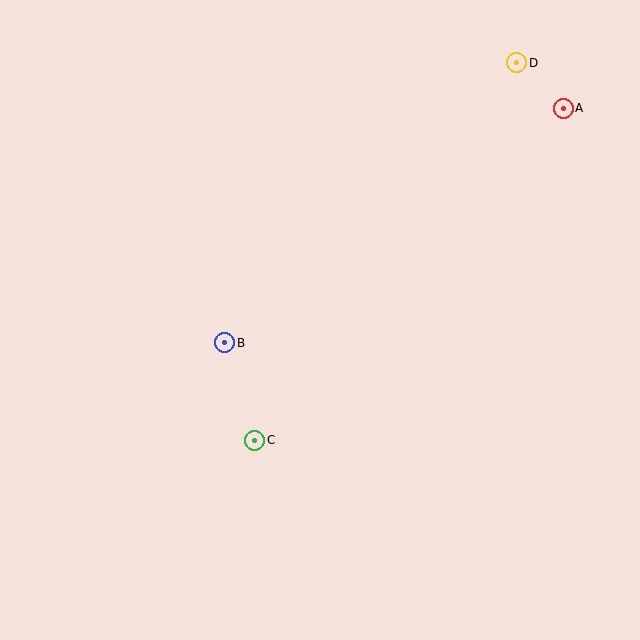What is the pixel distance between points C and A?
The distance between C and A is 453 pixels.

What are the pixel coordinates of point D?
Point D is at (517, 63).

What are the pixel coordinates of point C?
Point C is at (255, 440).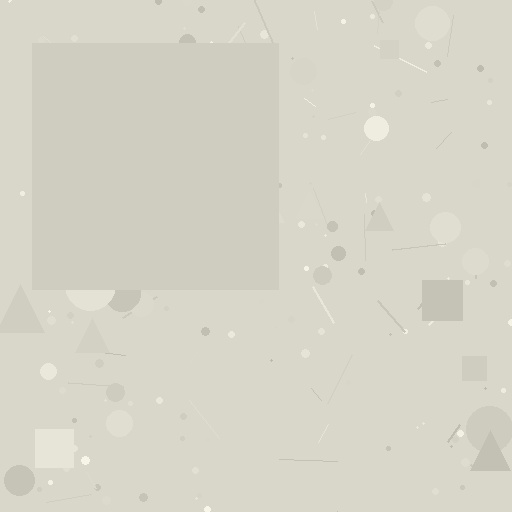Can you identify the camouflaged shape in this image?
The camouflaged shape is a square.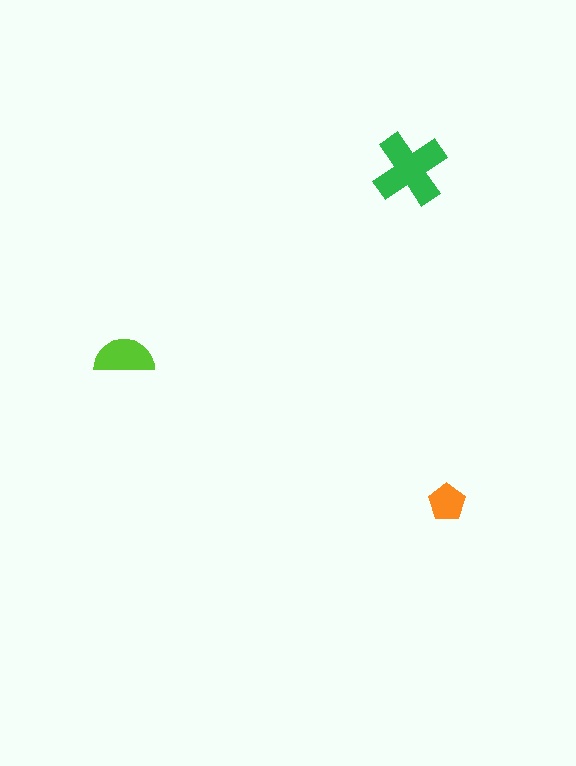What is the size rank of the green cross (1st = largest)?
1st.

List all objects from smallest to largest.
The orange pentagon, the lime semicircle, the green cross.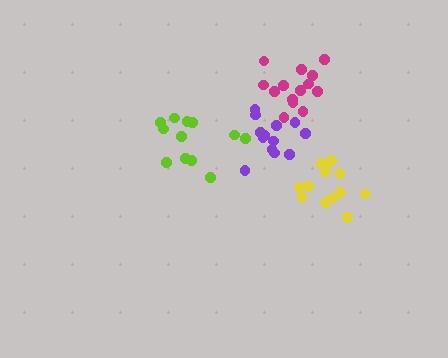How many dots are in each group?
Group 1: 14 dots, Group 2: 13 dots, Group 3: 12 dots, Group 4: 14 dots (53 total).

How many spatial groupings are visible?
There are 4 spatial groupings.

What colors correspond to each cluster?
The clusters are colored: purple, yellow, lime, magenta.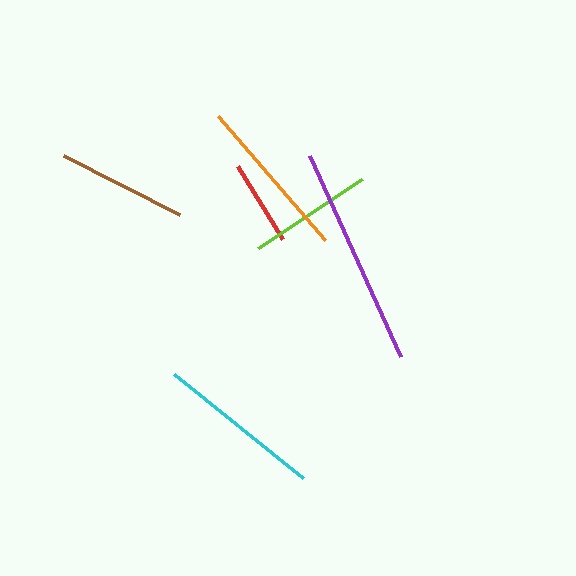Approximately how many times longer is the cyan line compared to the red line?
The cyan line is approximately 1.9 times the length of the red line.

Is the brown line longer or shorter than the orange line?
The orange line is longer than the brown line.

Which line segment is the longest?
The purple line is the longest at approximately 220 pixels.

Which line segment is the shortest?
The red line is the shortest at approximately 85 pixels.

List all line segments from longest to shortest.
From longest to shortest: purple, cyan, orange, brown, lime, red.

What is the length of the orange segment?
The orange segment is approximately 164 pixels long.